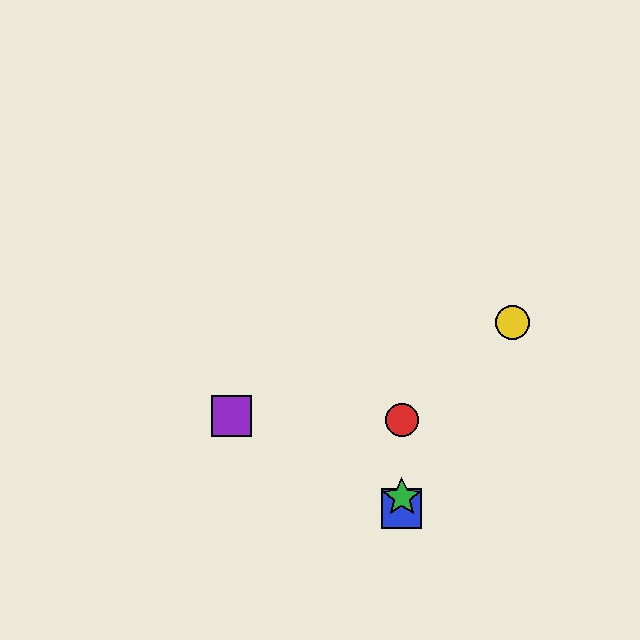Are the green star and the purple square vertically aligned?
No, the green star is at x≈402 and the purple square is at x≈232.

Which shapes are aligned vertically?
The red circle, the blue square, the green star are aligned vertically.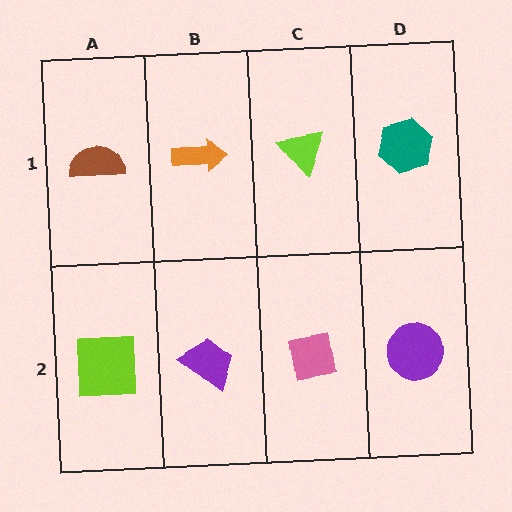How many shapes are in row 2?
4 shapes.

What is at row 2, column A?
A lime square.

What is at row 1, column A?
A brown semicircle.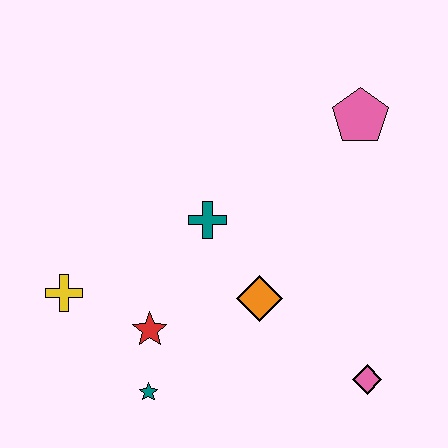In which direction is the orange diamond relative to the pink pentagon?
The orange diamond is below the pink pentagon.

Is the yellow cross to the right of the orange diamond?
No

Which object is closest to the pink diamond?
The orange diamond is closest to the pink diamond.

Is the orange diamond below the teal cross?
Yes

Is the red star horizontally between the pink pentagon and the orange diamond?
No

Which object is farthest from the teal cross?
The pink diamond is farthest from the teal cross.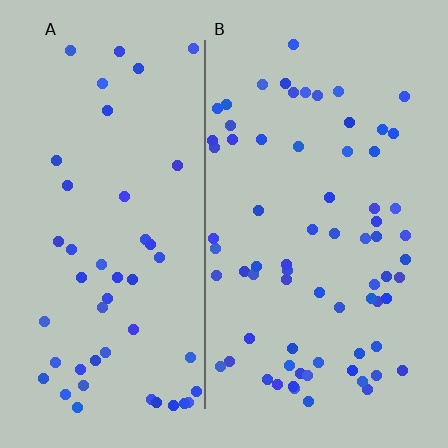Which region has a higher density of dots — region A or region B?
B (the right).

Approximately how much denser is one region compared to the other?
Approximately 1.5× — region B over region A.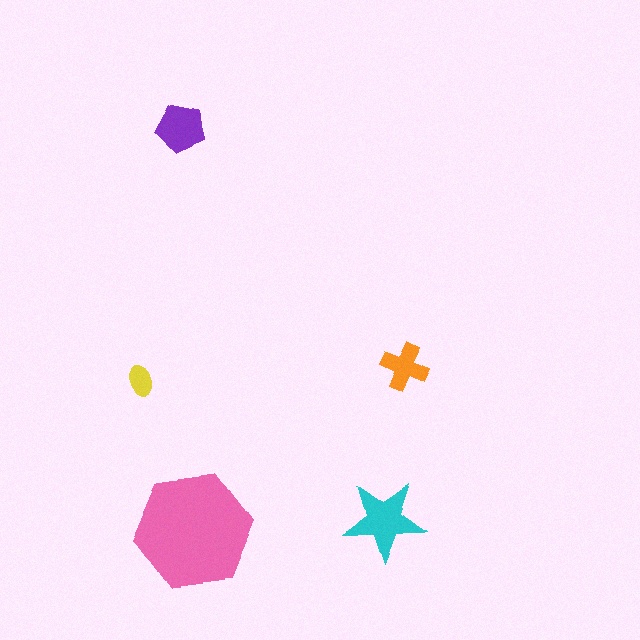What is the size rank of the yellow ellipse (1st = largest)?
5th.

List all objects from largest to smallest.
The pink hexagon, the cyan star, the purple pentagon, the orange cross, the yellow ellipse.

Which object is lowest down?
The pink hexagon is bottommost.